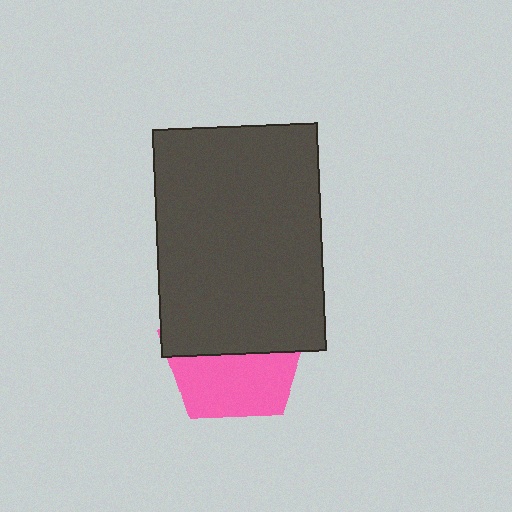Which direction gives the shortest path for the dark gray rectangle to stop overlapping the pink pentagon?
Moving up gives the shortest separation.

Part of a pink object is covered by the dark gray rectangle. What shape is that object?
It is a pentagon.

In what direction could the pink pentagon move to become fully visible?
The pink pentagon could move down. That would shift it out from behind the dark gray rectangle entirely.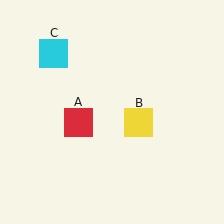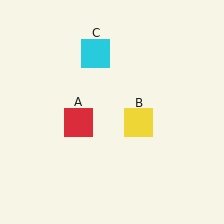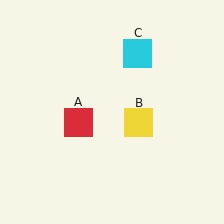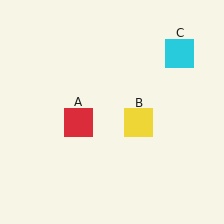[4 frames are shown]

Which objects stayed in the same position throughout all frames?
Red square (object A) and yellow square (object B) remained stationary.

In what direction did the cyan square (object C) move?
The cyan square (object C) moved right.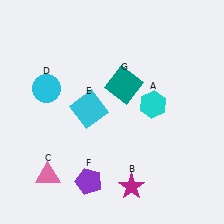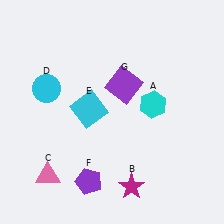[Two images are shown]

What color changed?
The square (G) changed from teal in Image 1 to purple in Image 2.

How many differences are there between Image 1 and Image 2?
There is 1 difference between the two images.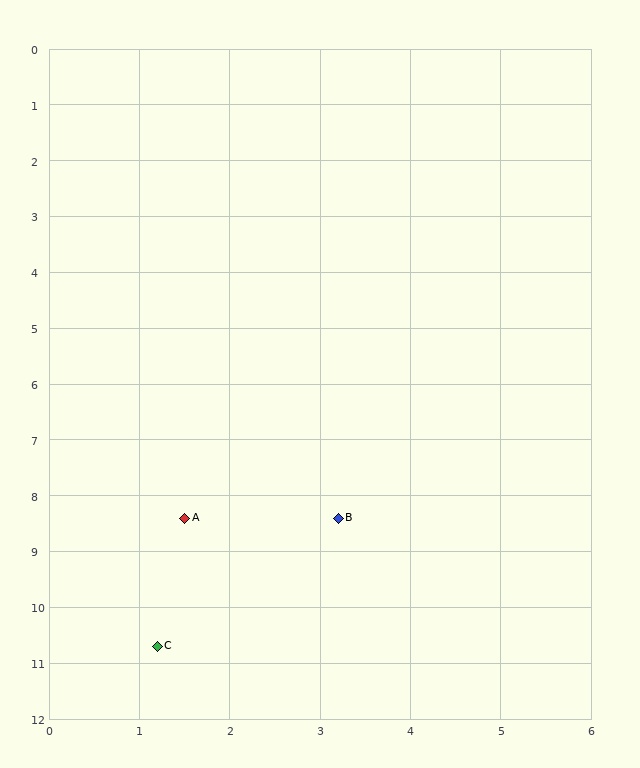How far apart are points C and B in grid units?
Points C and B are about 3.0 grid units apart.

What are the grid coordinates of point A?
Point A is at approximately (1.5, 8.4).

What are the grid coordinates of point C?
Point C is at approximately (1.2, 10.7).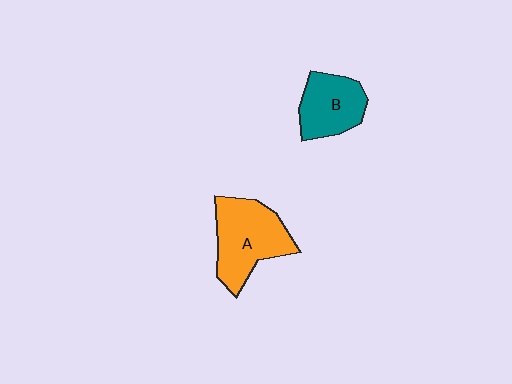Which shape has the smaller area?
Shape B (teal).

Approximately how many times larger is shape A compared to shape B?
Approximately 1.4 times.